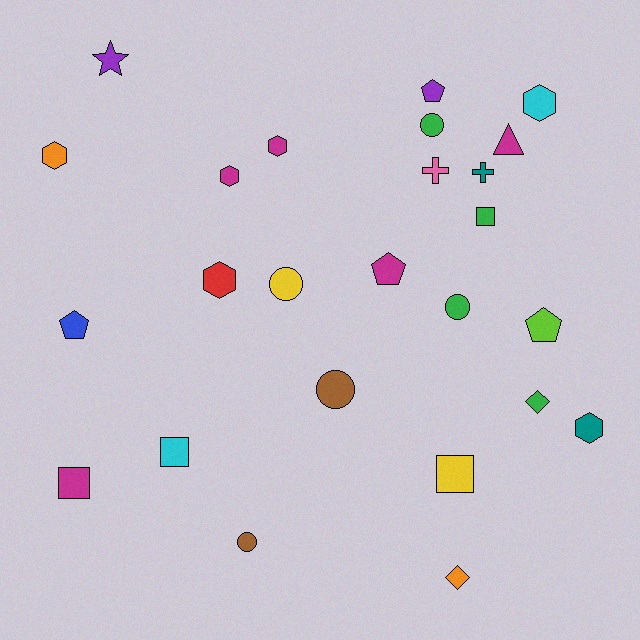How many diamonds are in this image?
There are 2 diamonds.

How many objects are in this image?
There are 25 objects.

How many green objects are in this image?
There are 4 green objects.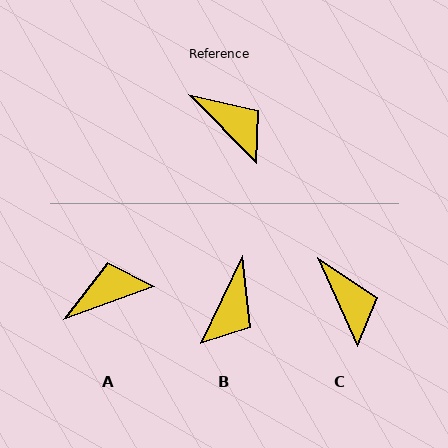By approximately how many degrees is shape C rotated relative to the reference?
Approximately 20 degrees clockwise.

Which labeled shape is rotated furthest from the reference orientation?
B, about 70 degrees away.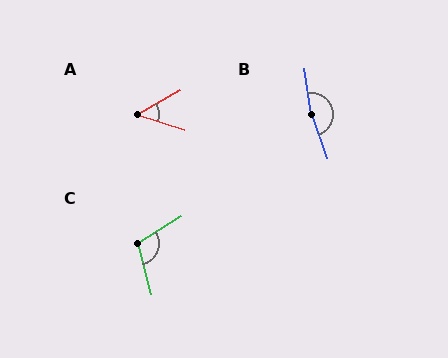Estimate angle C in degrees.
Approximately 107 degrees.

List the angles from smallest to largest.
A (48°), C (107°), B (168°).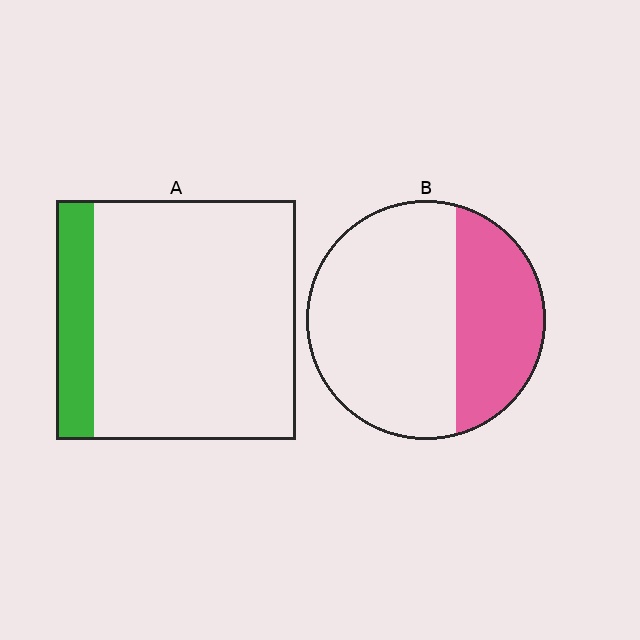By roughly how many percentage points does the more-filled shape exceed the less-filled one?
By roughly 20 percentage points (B over A).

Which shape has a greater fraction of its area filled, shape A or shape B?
Shape B.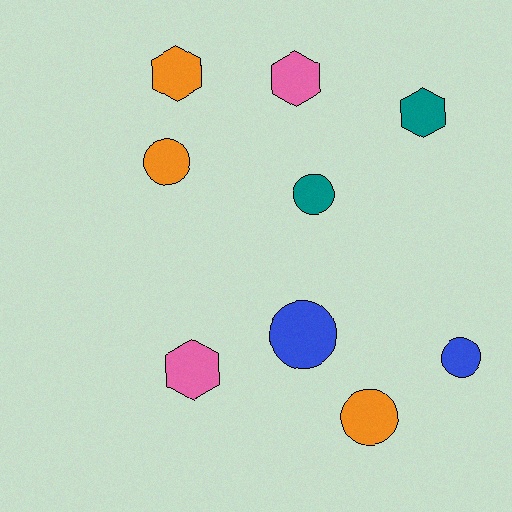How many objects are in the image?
There are 9 objects.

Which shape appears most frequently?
Circle, with 5 objects.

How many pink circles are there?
There are no pink circles.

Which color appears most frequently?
Orange, with 3 objects.